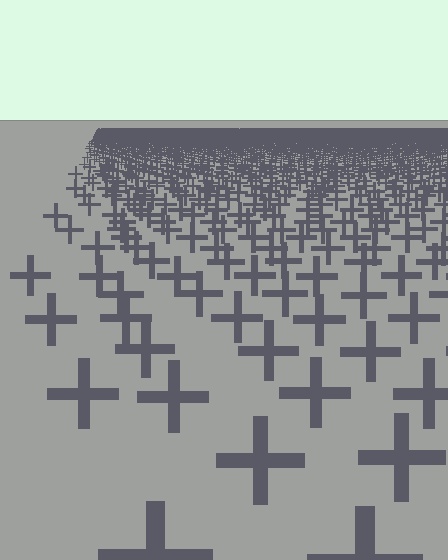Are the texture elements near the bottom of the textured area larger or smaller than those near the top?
Larger. Near the bottom, elements are closer to the viewer and appear at a bigger on-screen size.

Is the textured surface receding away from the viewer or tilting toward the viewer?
The surface is receding away from the viewer. Texture elements get smaller and denser toward the top.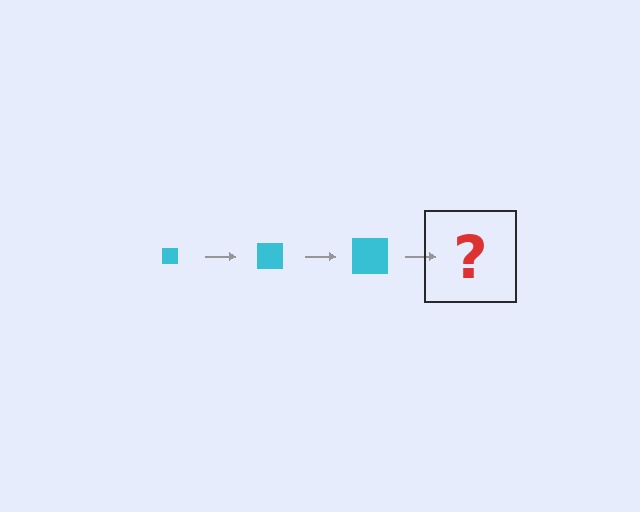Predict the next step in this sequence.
The next step is a cyan square, larger than the previous one.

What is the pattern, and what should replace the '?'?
The pattern is that the square gets progressively larger each step. The '?' should be a cyan square, larger than the previous one.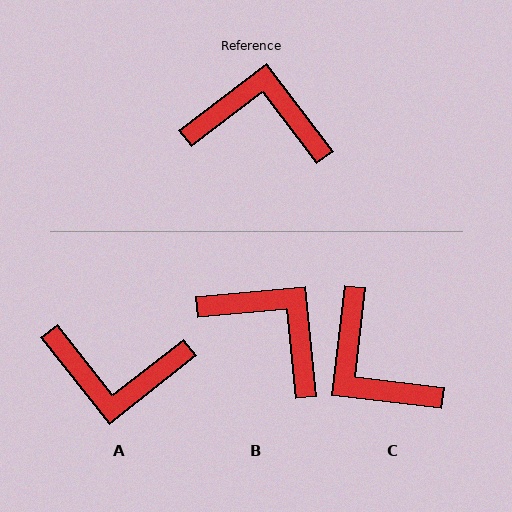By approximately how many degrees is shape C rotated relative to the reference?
Approximately 136 degrees counter-clockwise.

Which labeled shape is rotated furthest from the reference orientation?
A, about 179 degrees away.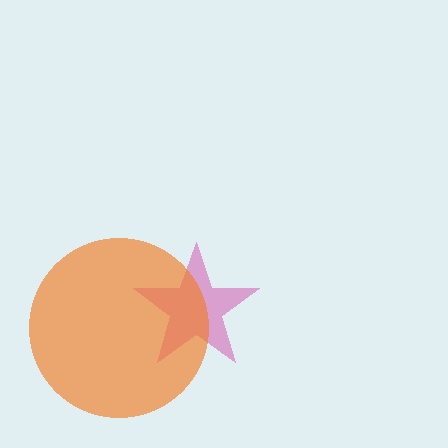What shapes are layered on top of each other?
The layered shapes are: a magenta star, an orange circle.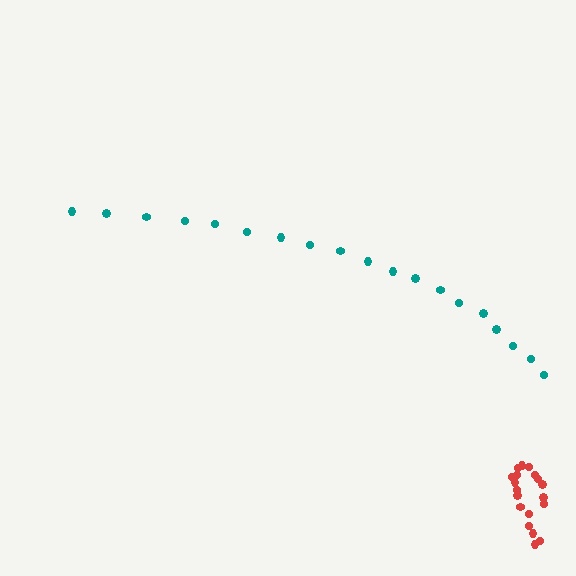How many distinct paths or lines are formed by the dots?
There are 2 distinct paths.